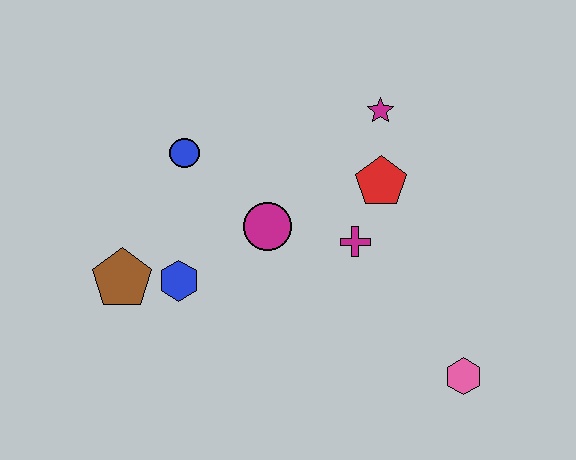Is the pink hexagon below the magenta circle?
Yes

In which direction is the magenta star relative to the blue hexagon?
The magenta star is to the right of the blue hexagon.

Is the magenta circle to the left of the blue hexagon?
No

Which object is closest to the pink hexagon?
The magenta cross is closest to the pink hexagon.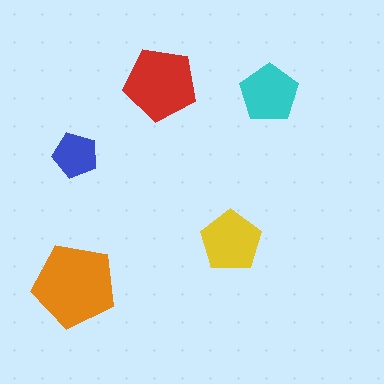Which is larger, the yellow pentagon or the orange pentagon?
The orange one.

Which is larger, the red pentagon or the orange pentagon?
The orange one.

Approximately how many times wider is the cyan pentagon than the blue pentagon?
About 1.5 times wider.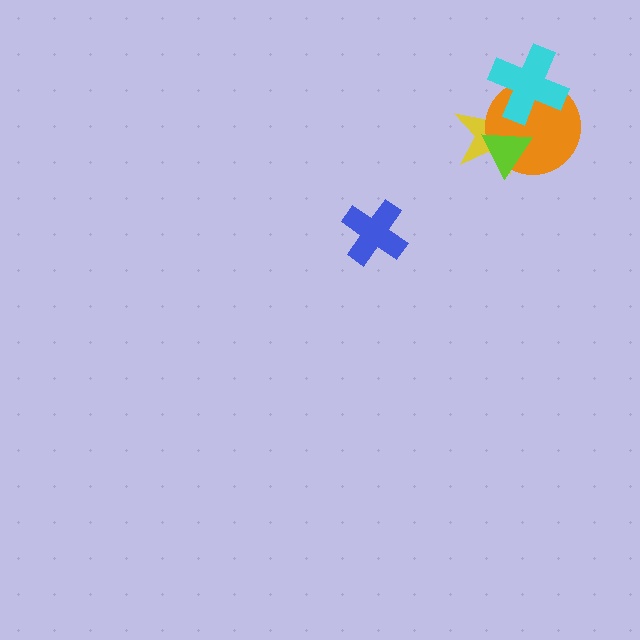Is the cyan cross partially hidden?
No, no other shape covers it.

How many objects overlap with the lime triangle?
2 objects overlap with the lime triangle.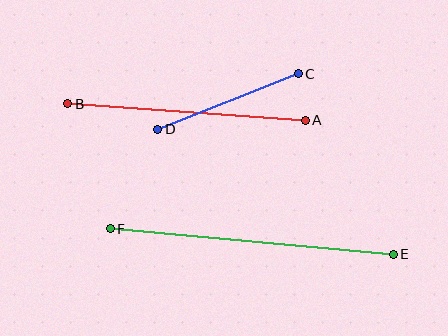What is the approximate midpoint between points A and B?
The midpoint is at approximately (187, 112) pixels.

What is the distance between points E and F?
The distance is approximately 284 pixels.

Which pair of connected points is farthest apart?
Points E and F are farthest apart.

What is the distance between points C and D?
The distance is approximately 151 pixels.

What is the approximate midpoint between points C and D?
The midpoint is at approximately (228, 102) pixels.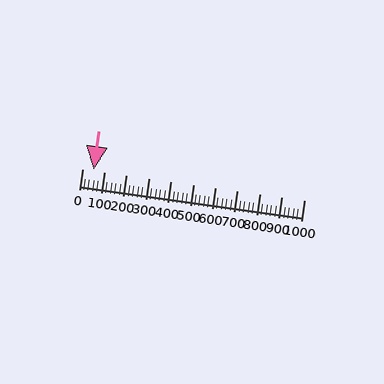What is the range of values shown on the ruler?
The ruler shows values from 0 to 1000.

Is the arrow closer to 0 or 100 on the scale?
The arrow is closer to 0.